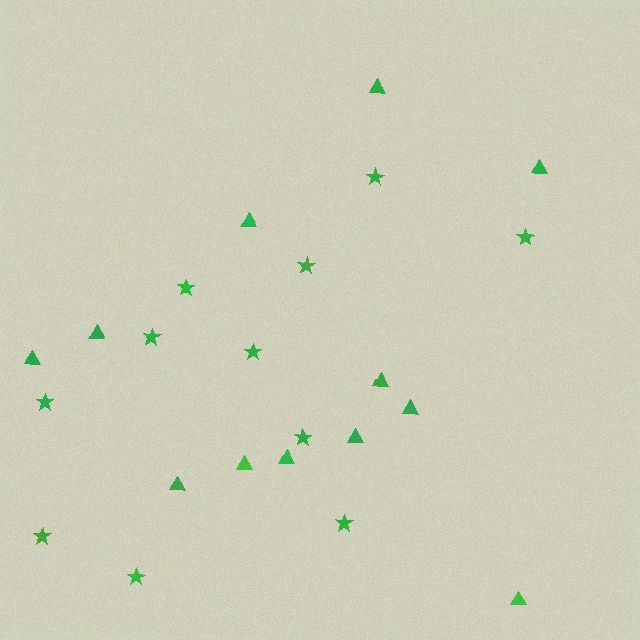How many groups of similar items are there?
There are 2 groups: one group of triangles (12) and one group of stars (11).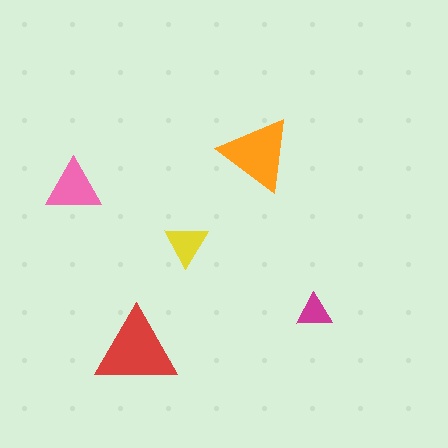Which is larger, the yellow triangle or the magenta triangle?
The yellow one.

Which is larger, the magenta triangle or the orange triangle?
The orange one.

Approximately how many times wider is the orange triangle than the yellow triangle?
About 1.5 times wider.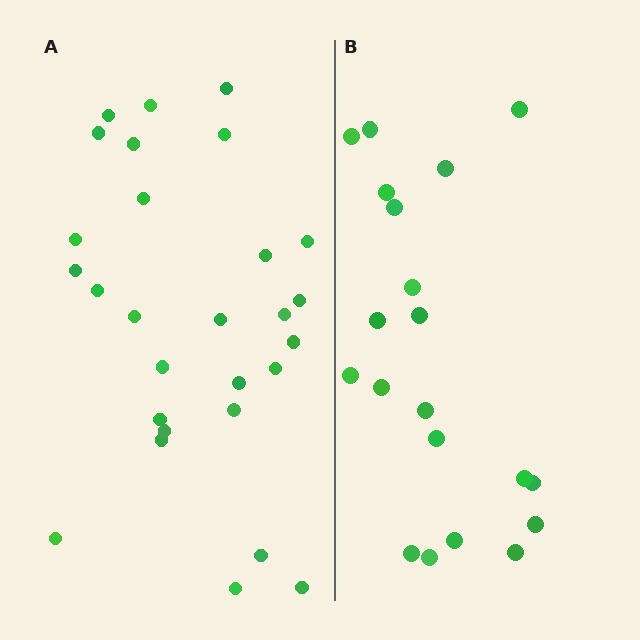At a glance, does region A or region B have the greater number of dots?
Region A (the left region) has more dots.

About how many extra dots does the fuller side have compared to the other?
Region A has roughly 8 or so more dots than region B.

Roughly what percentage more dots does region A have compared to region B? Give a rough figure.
About 40% more.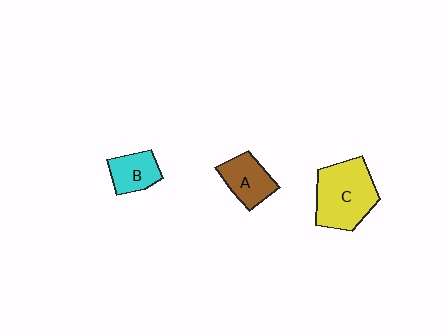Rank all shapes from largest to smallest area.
From largest to smallest: C (yellow), A (brown), B (cyan).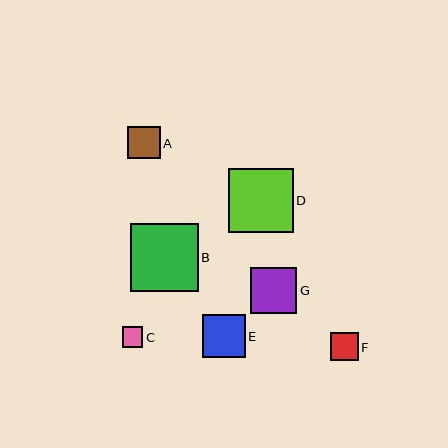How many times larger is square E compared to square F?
Square E is approximately 1.6 times the size of square F.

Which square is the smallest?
Square C is the smallest with a size of approximately 20 pixels.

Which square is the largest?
Square B is the largest with a size of approximately 68 pixels.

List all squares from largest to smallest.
From largest to smallest: B, D, G, E, A, F, C.